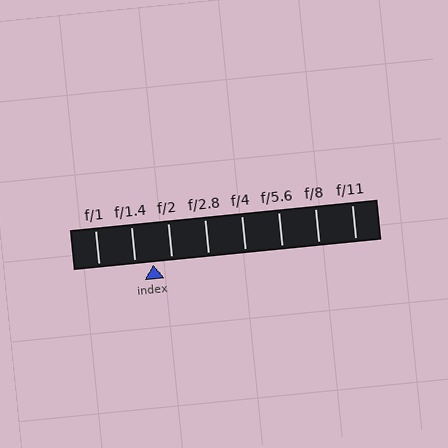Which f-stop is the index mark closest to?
The index mark is closest to f/1.4.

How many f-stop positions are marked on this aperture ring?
There are 8 f-stop positions marked.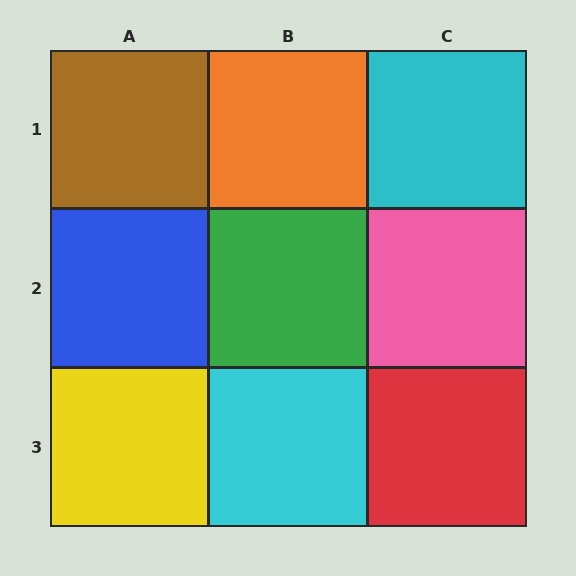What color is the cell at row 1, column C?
Cyan.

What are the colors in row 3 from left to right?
Yellow, cyan, red.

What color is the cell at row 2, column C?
Pink.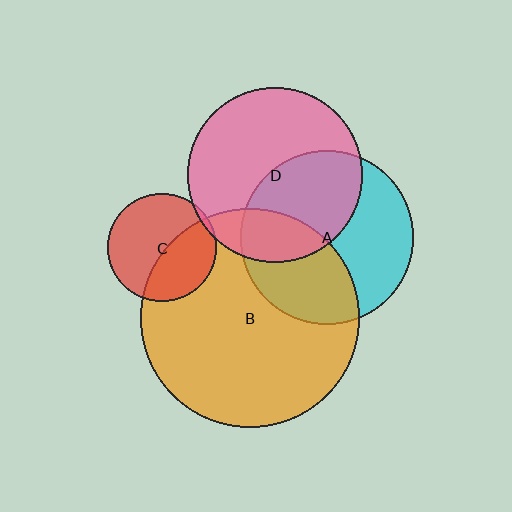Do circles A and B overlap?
Yes.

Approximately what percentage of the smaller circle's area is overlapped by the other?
Approximately 40%.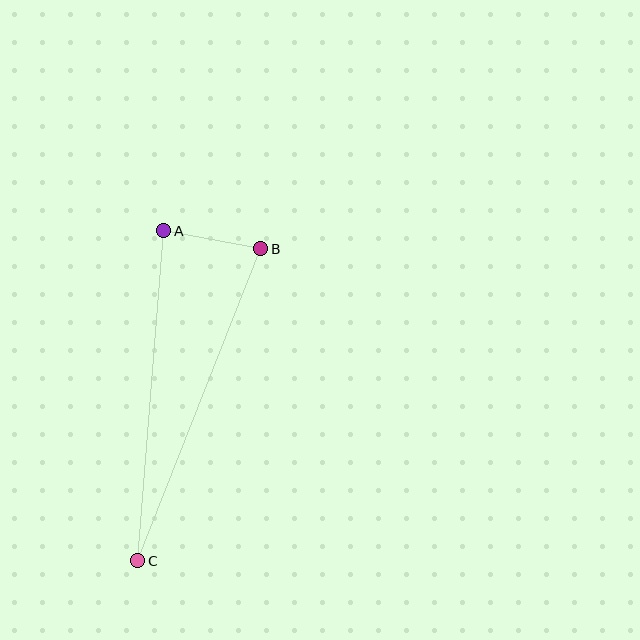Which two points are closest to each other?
Points A and B are closest to each other.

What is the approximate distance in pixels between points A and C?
The distance between A and C is approximately 331 pixels.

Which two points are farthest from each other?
Points B and C are farthest from each other.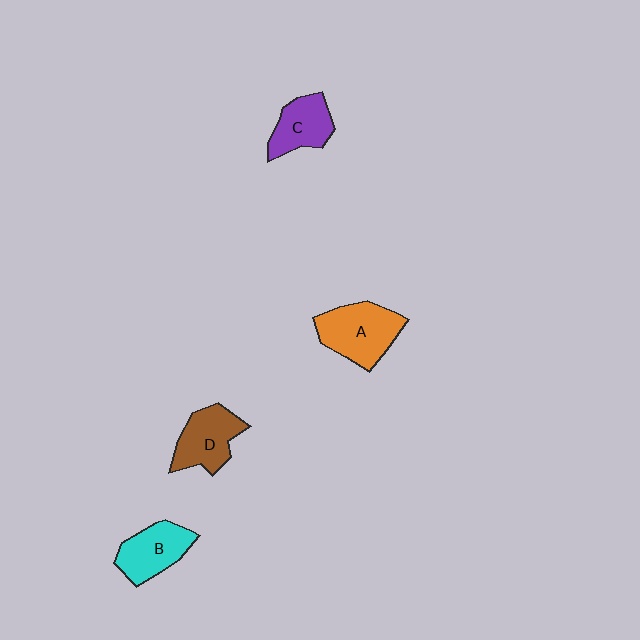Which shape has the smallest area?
Shape C (purple).